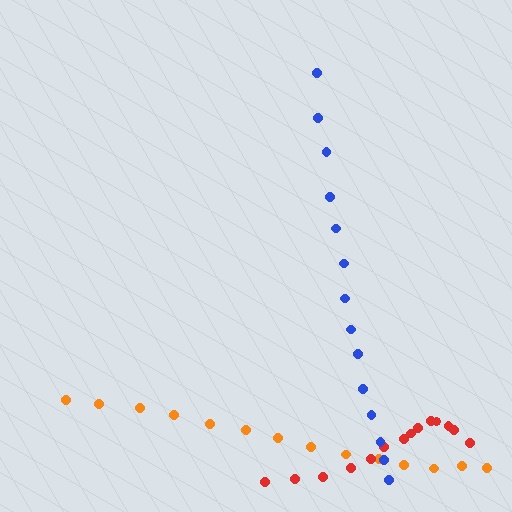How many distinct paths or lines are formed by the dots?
There are 3 distinct paths.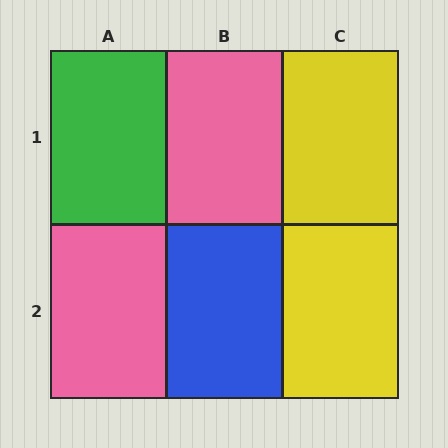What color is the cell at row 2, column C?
Yellow.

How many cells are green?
1 cell is green.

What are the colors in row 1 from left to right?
Green, pink, yellow.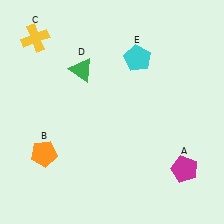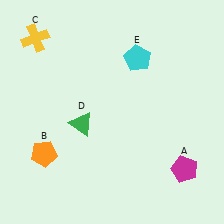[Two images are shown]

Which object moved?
The green triangle (D) moved down.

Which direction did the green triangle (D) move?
The green triangle (D) moved down.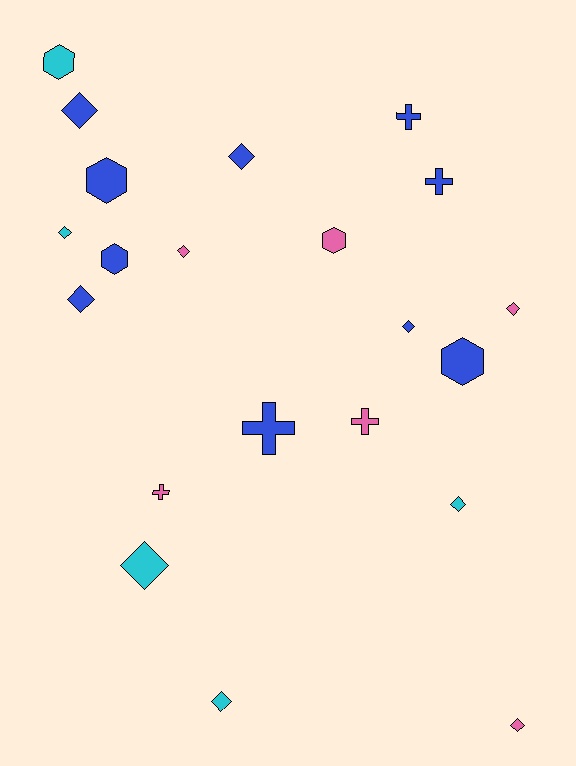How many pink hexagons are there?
There is 1 pink hexagon.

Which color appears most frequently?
Blue, with 10 objects.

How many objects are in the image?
There are 21 objects.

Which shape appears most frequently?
Diamond, with 11 objects.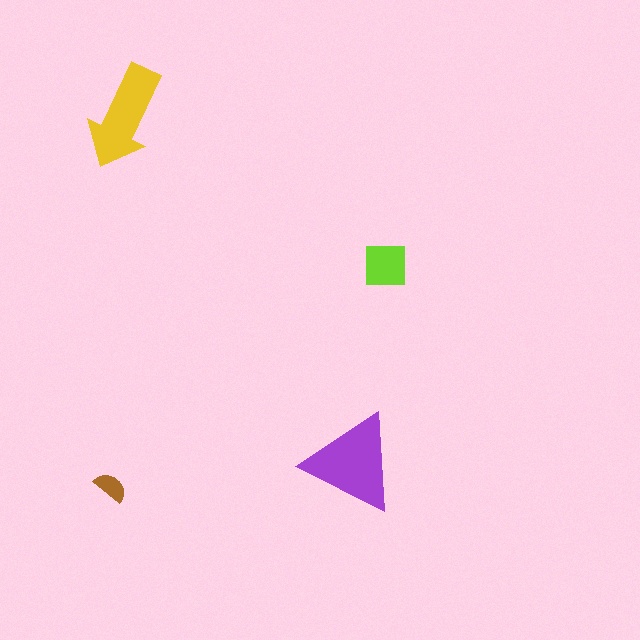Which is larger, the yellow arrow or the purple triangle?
The purple triangle.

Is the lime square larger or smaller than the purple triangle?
Smaller.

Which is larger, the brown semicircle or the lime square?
The lime square.